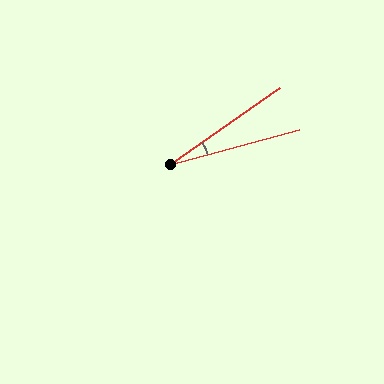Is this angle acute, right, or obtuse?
It is acute.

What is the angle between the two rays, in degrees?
Approximately 20 degrees.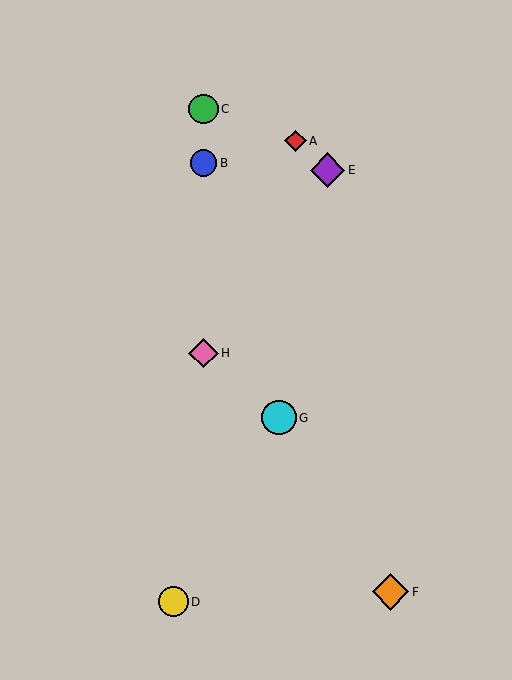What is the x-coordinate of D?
Object D is at x≈173.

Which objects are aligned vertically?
Objects B, C, H are aligned vertically.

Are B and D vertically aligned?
No, B is at x≈203 and D is at x≈173.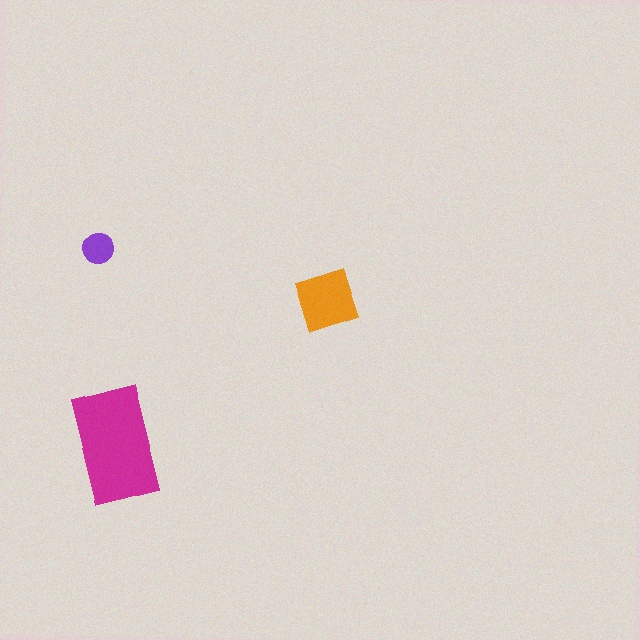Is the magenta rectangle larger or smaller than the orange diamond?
Larger.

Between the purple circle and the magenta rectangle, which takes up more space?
The magenta rectangle.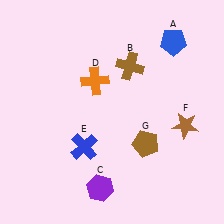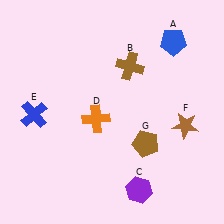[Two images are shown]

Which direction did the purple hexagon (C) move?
The purple hexagon (C) moved right.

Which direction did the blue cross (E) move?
The blue cross (E) moved left.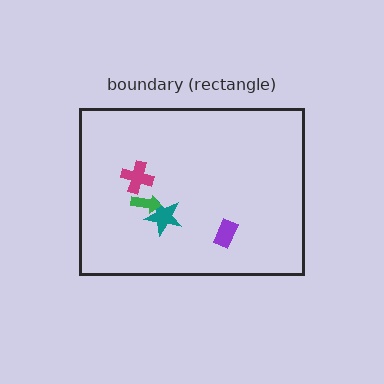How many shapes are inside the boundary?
4 inside, 0 outside.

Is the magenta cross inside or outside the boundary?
Inside.